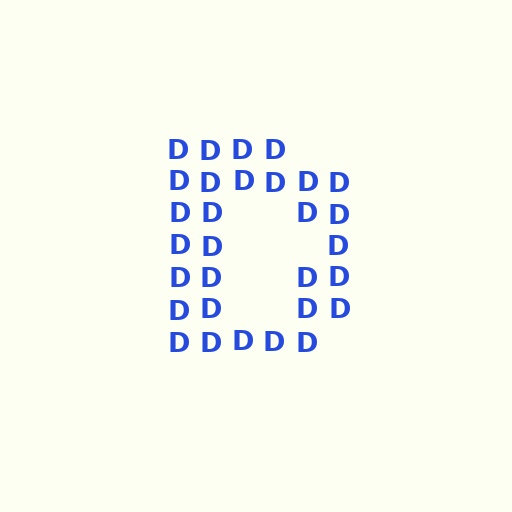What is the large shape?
The large shape is the letter D.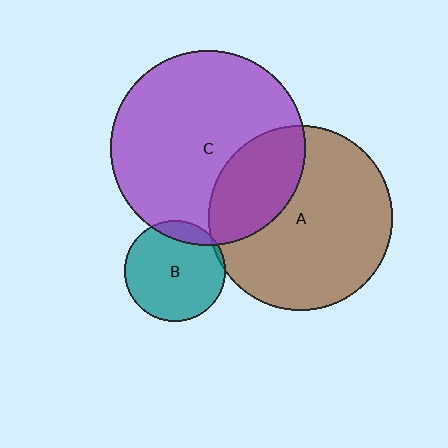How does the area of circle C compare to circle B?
Approximately 3.8 times.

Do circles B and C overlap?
Yes.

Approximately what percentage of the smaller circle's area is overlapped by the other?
Approximately 10%.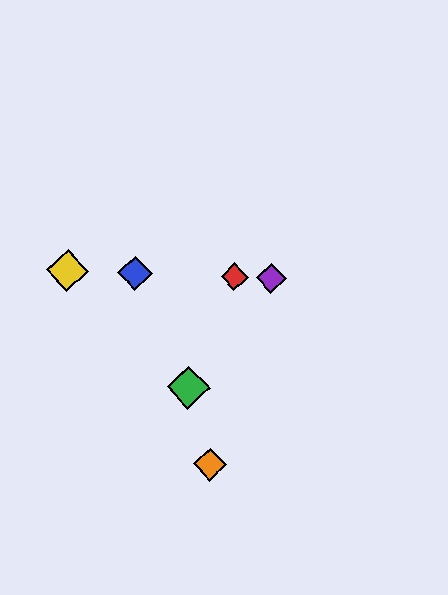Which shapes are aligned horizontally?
The red diamond, the blue diamond, the yellow diamond, the purple diamond are aligned horizontally.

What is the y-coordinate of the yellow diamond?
The yellow diamond is at y≈271.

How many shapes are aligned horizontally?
4 shapes (the red diamond, the blue diamond, the yellow diamond, the purple diamond) are aligned horizontally.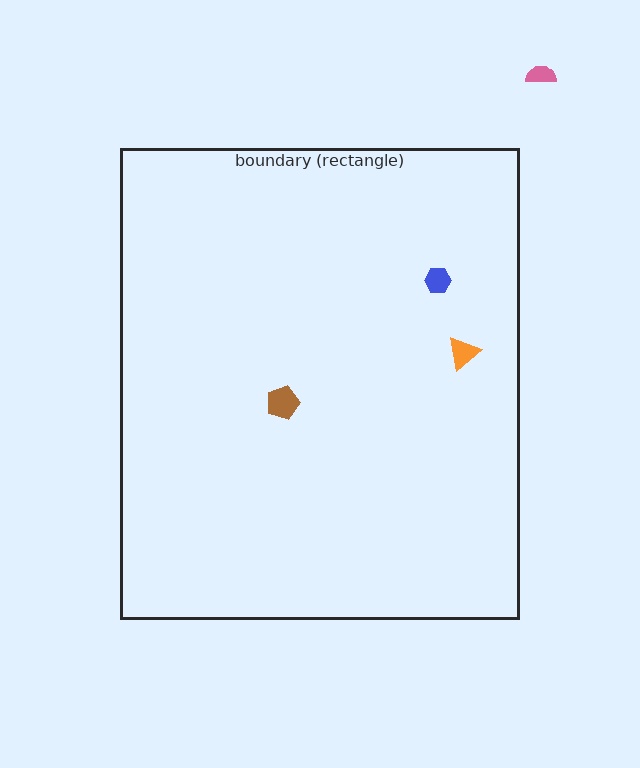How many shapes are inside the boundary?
3 inside, 1 outside.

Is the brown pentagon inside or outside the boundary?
Inside.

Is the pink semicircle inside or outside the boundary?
Outside.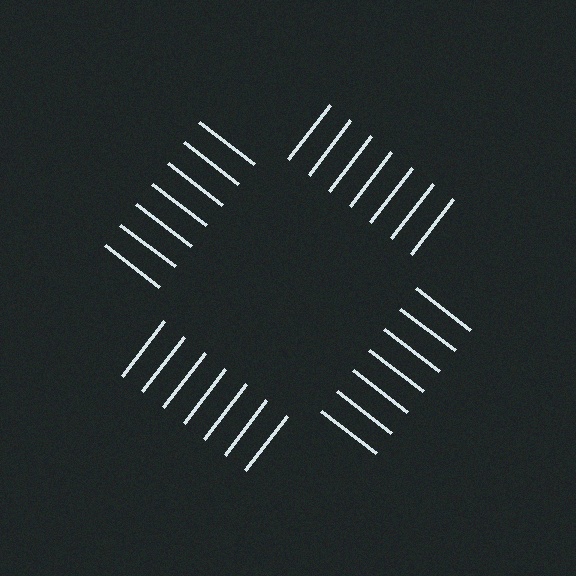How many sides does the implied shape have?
4 sides — the line-ends trace a square.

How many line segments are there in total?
28 — 7 along each of the 4 edges.